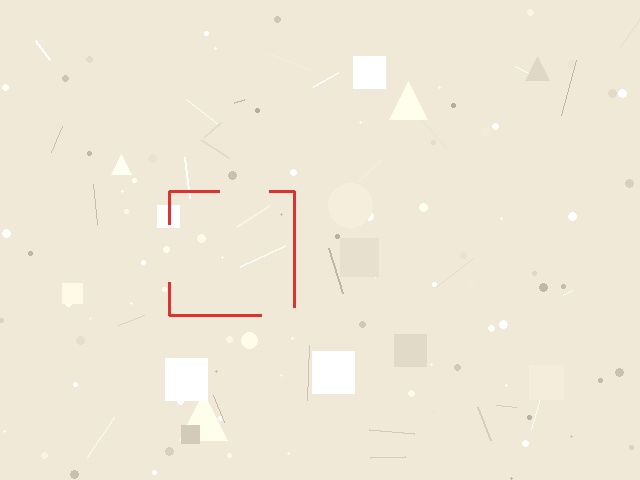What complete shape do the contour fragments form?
The contour fragments form a square.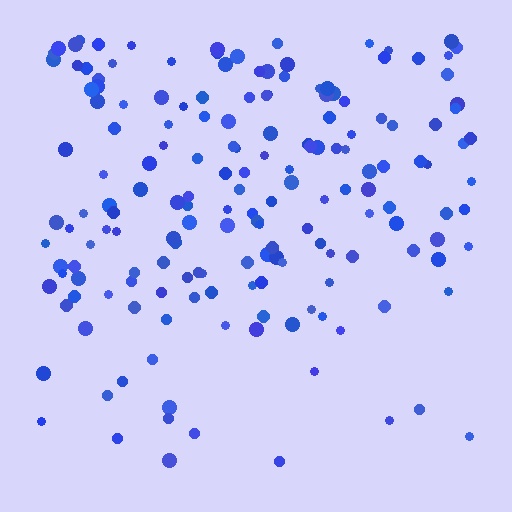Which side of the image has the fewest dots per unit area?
The bottom.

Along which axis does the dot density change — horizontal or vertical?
Vertical.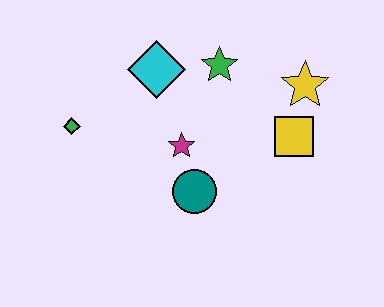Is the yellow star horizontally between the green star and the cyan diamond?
No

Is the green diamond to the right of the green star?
No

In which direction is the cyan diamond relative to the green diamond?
The cyan diamond is to the right of the green diamond.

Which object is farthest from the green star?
The green diamond is farthest from the green star.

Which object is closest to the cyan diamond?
The green star is closest to the cyan diamond.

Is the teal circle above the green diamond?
No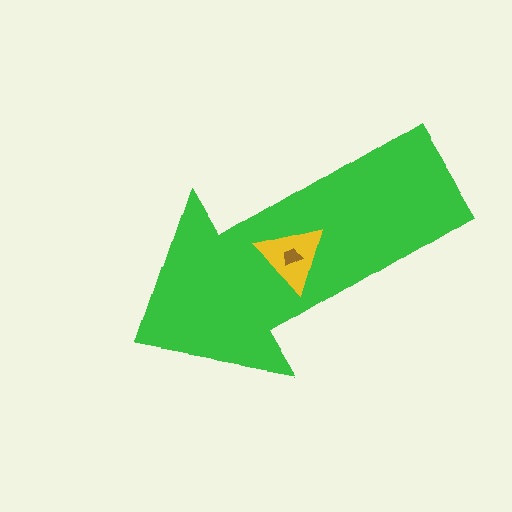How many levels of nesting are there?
3.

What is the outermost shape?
The green arrow.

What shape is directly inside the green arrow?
The yellow triangle.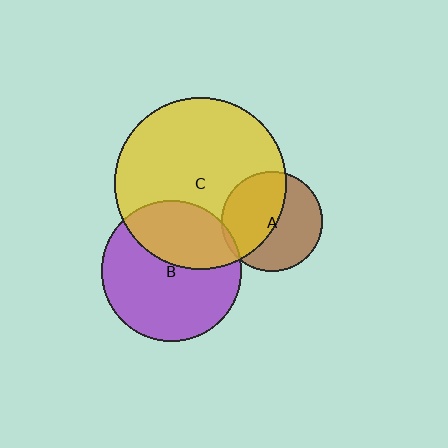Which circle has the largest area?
Circle C (yellow).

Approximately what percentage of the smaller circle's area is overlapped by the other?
Approximately 50%.